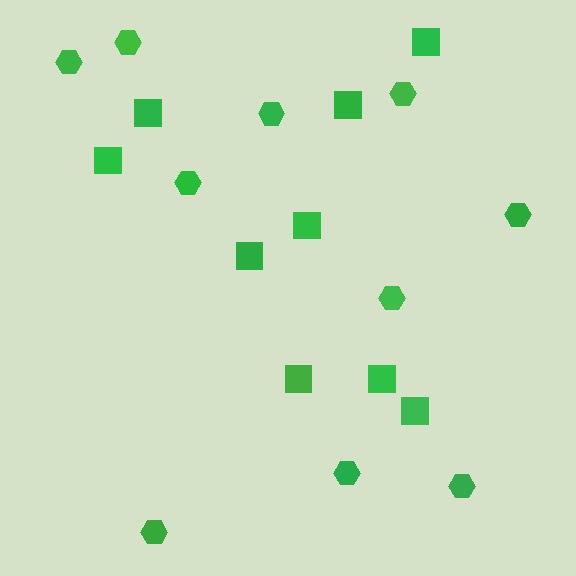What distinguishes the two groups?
There are 2 groups: one group of squares (9) and one group of hexagons (10).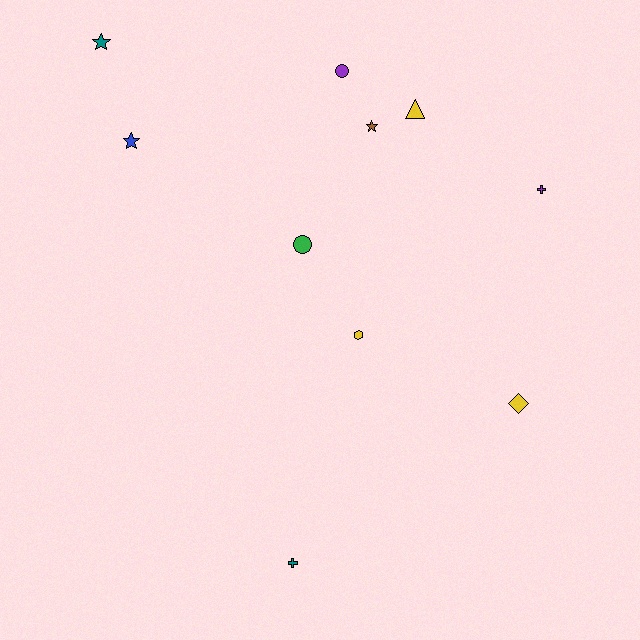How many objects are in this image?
There are 10 objects.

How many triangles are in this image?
There is 1 triangle.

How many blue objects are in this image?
There is 1 blue object.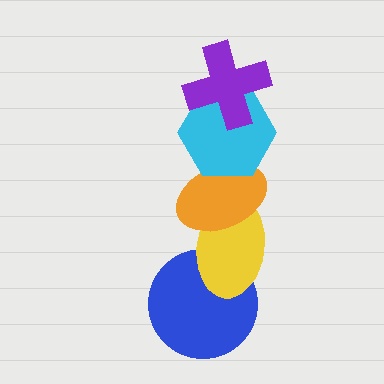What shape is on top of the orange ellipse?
The cyan hexagon is on top of the orange ellipse.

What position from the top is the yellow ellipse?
The yellow ellipse is 4th from the top.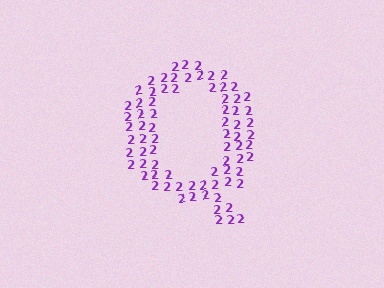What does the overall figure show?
The overall figure shows the letter Q.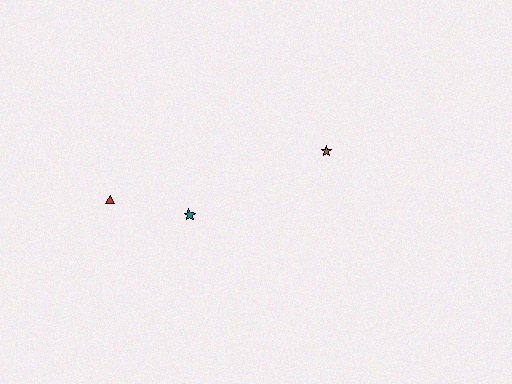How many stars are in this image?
There are 2 stars.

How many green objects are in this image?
There are no green objects.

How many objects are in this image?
There are 3 objects.